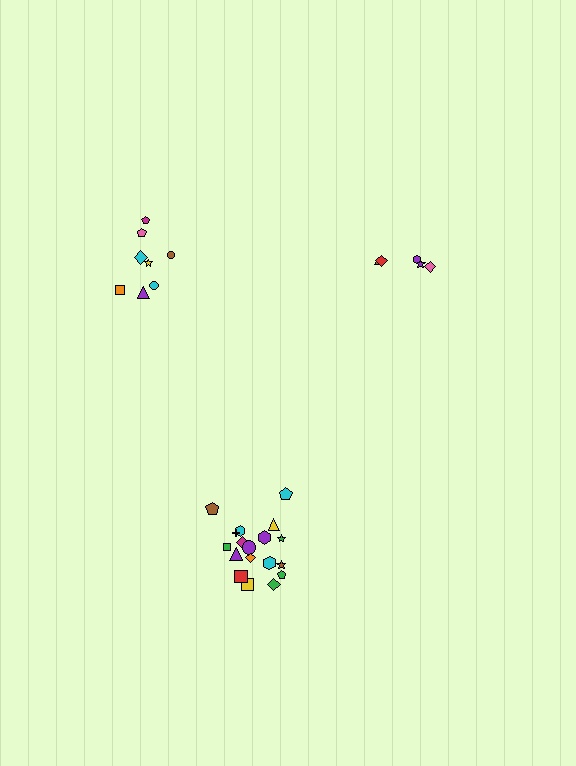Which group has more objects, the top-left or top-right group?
The top-left group.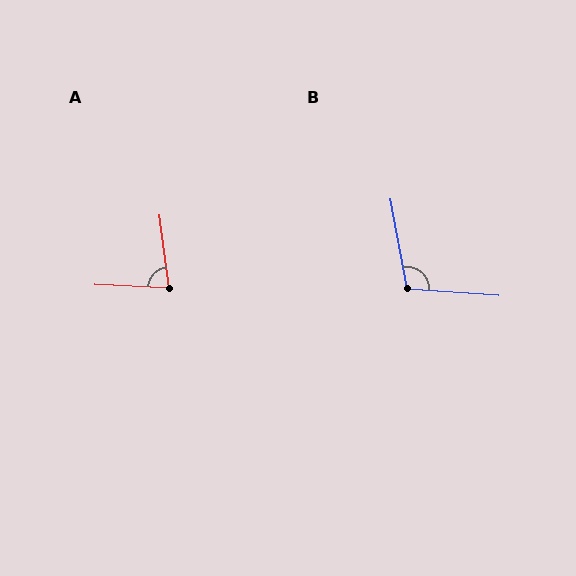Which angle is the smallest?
A, at approximately 80 degrees.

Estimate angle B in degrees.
Approximately 105 degrees.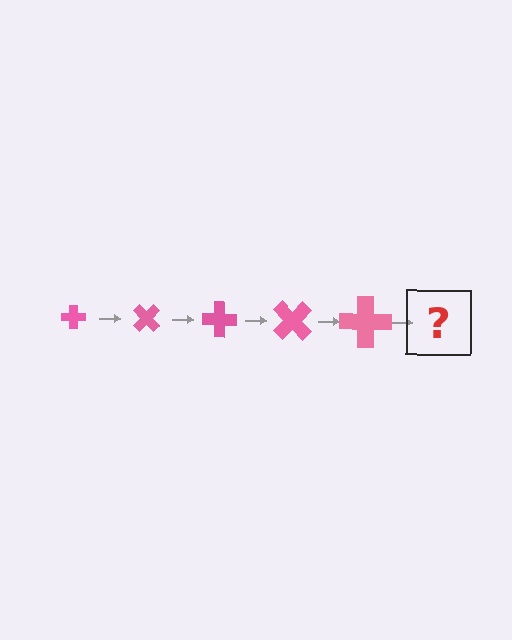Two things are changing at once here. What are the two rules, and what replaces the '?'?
The two rules are that the cross grows larger each step and it rotates 45 degrees each step. The '?' should be a cross, larger than the previous one and rotated 225 degrees from the start.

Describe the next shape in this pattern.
It should be a cross, larger than the previous one and rotated 225 degrees from the start.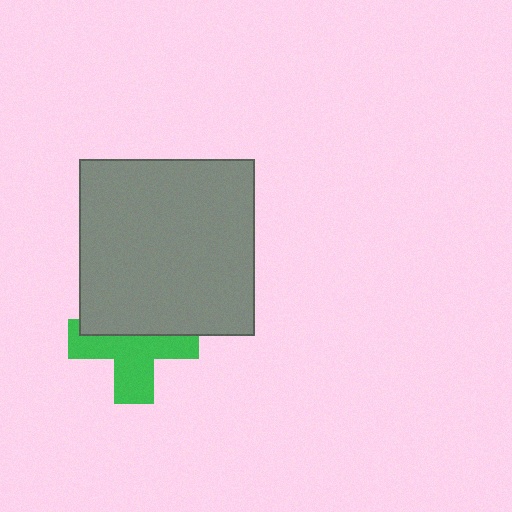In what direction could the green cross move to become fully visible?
The green cross could move down. That would shift it out from behind the gray square entirely.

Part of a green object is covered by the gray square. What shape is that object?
It is a cross.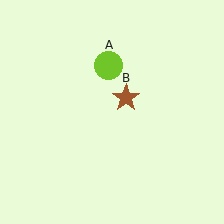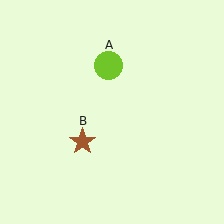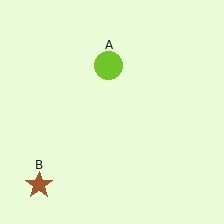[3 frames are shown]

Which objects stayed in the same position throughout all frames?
Lime circle (object A) remained stationary.